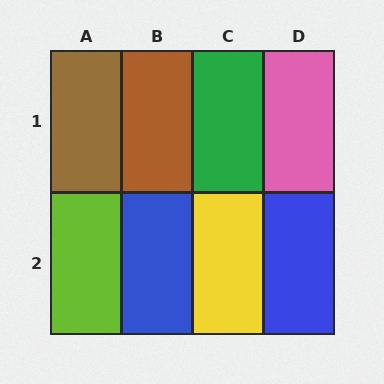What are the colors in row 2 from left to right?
Lime, blue, yellow, blue.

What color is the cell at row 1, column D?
Pink.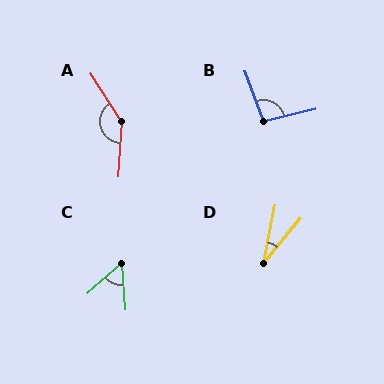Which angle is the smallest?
D, at approximately 28 degrees.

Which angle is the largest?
A, at approximately 144 degrees.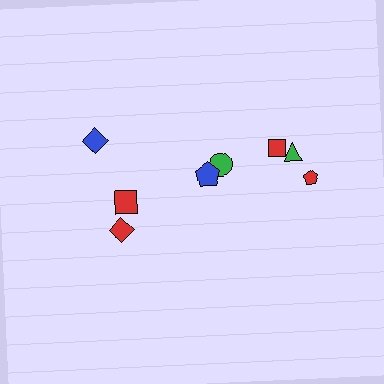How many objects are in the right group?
There are 5 objects.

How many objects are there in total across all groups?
There are 8 objects.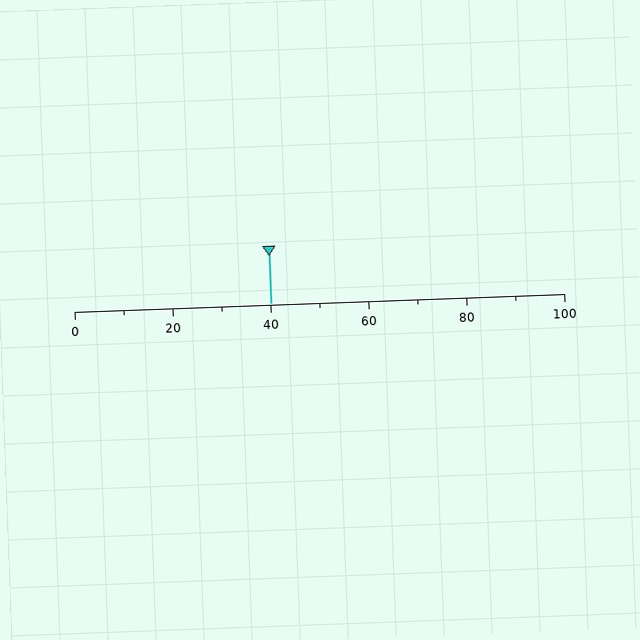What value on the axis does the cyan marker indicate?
The marker indicates approximately 40.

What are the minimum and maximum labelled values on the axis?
The axis runs from 0 to 100.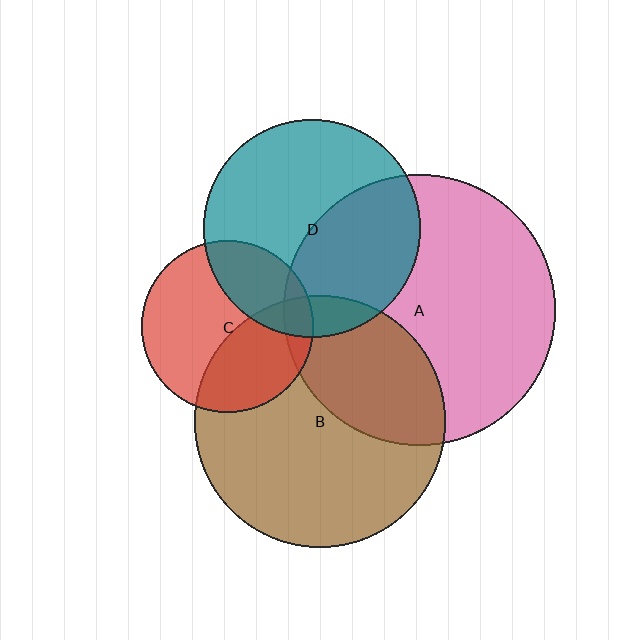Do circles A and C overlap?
Yes.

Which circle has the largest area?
Circle A (pink).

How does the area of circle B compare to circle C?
Approximately 2.1 times.